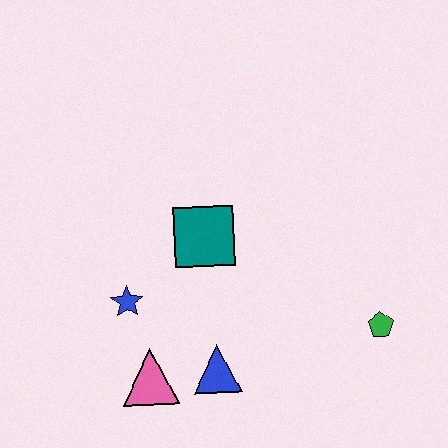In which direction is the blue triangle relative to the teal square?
The blue triangle is below the teal square.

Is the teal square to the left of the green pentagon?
Yes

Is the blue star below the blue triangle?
No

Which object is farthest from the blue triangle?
The green pentagon is farthest from the blue triangle.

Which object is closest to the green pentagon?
The blue triangle is closest to the green pentagon.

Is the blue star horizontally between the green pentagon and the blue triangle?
No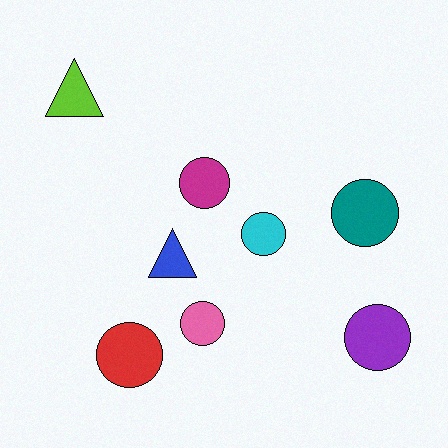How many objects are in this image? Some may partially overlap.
There are 8 objects.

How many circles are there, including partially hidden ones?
There are 6 circles.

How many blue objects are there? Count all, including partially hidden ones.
There is 1 blue object.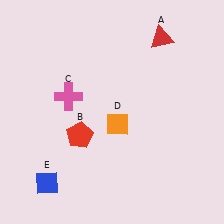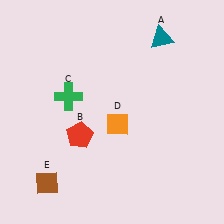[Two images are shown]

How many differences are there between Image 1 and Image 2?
There are 3 differences between the two images.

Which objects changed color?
A changed from red to teal. C changed from pink to green. E changed from blue to brown.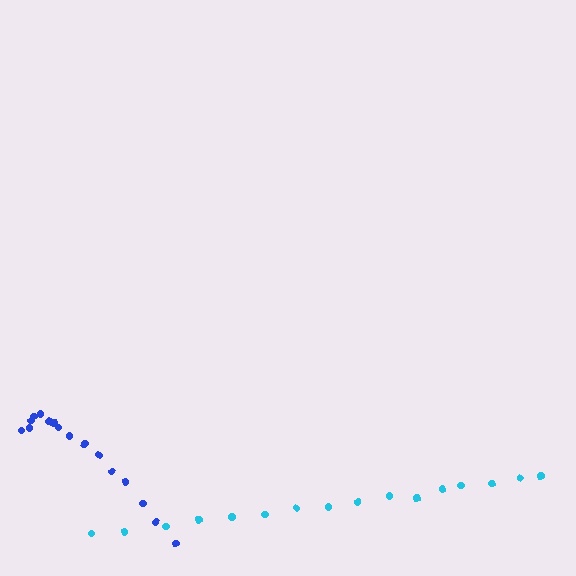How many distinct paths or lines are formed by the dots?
There are 2 distinct paths.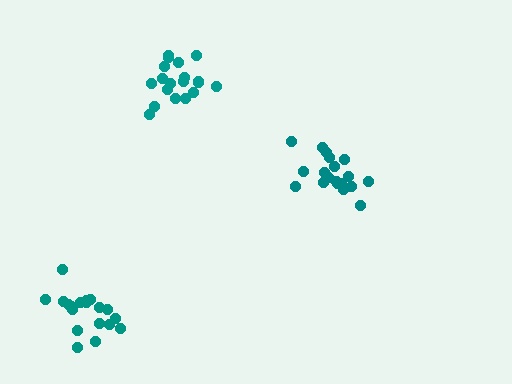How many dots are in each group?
Group 1: 20 dots, Group 2: 20 dots, Group 3: 19 dots (59 total).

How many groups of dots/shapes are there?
There are 3 groups.